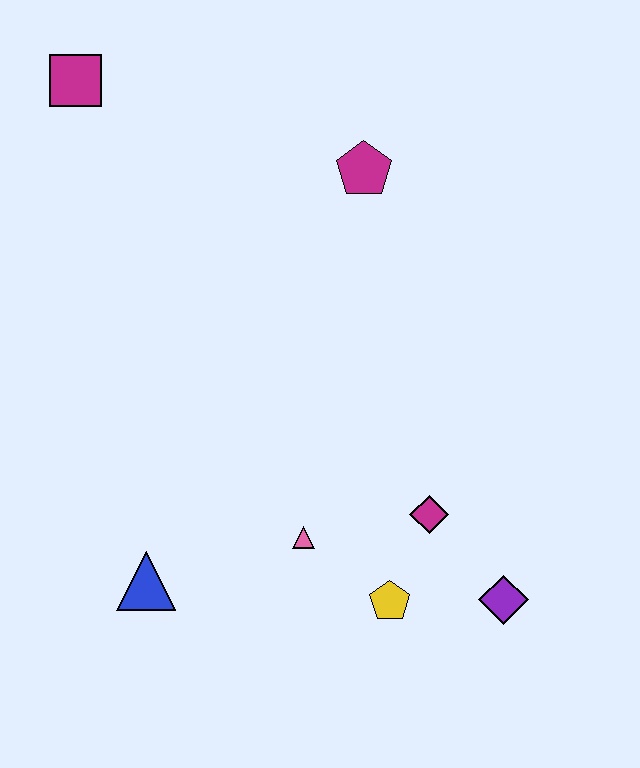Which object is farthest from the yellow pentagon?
The magenta square is farthest from the yellow pentagon.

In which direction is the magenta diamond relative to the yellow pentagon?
The magenta diamond is above the yellow pentagon.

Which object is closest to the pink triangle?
The yellow pentagon is closest to the pink triangle.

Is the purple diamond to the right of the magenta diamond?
Yes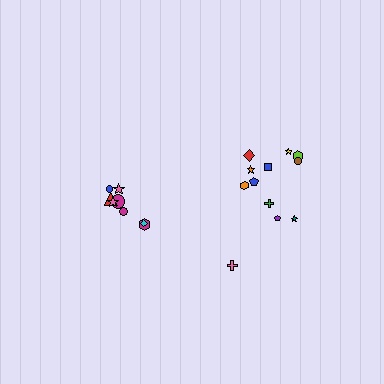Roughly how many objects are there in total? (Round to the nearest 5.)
Roughly 20 objects in total.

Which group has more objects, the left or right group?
The right group.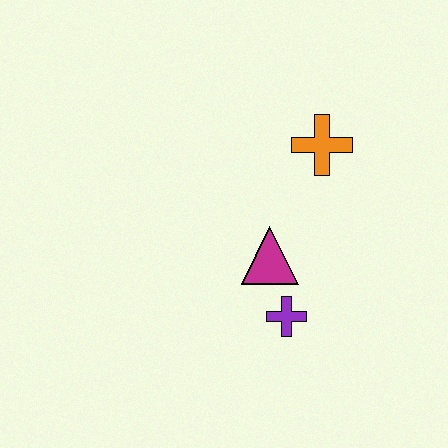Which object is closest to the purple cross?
The magenta triangle is closest to the purple cross.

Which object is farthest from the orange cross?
The purple cross is farthest from the orange cross.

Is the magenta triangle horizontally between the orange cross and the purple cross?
No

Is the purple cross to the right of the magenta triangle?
Yes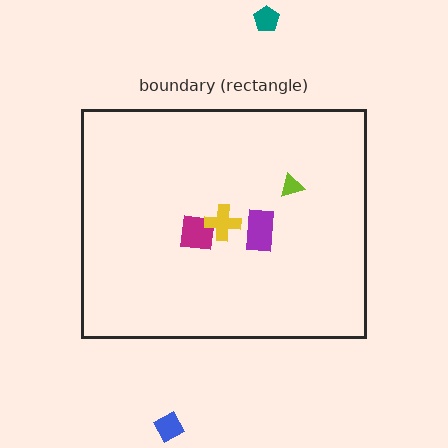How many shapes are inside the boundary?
4 inside, 2 outside.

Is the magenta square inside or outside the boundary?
Inside.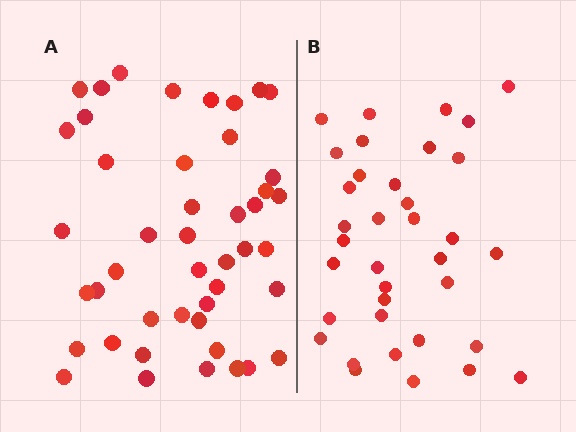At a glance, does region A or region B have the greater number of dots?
Region A (the left region) has more dots.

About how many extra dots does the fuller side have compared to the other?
Region A has roughly 8 or so more dots than region B.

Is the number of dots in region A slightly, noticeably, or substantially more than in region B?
Region A has noticeably more, but not dramatically so. The ratio is roughly 1.2 to 1.